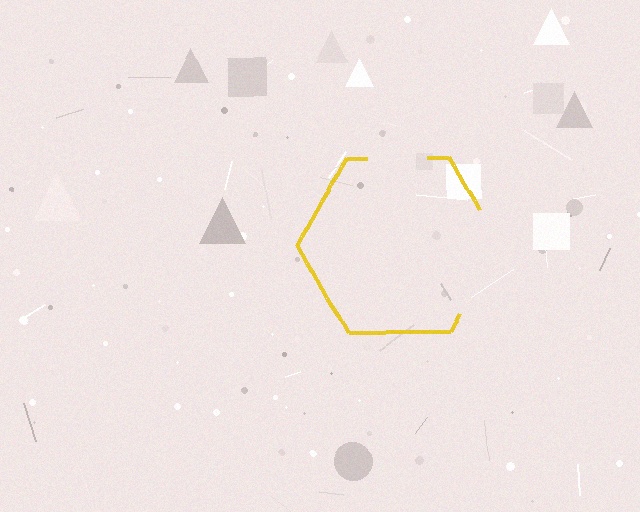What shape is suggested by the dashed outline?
The dashed outline suggests a hexagon.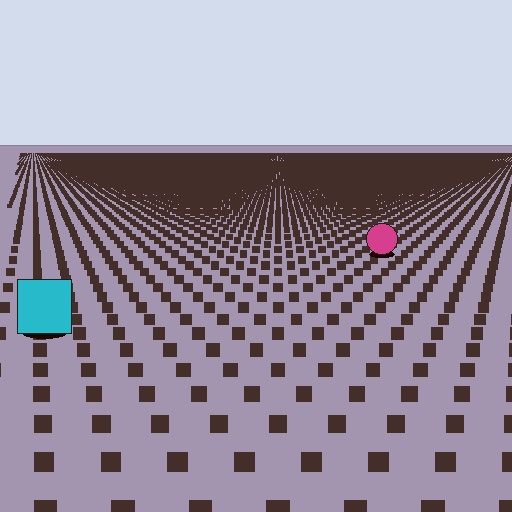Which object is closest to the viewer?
The cyan square is closest. The texture marks near it are larger and more spread out.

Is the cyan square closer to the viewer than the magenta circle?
Yes. The cyan square is closer — you can tell from the texture gradient: the ground texture is coarser near it.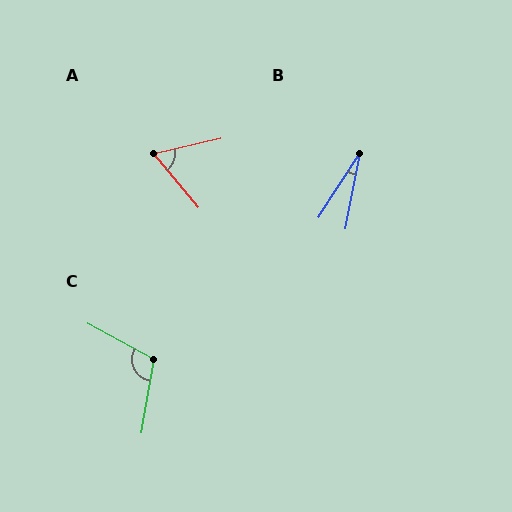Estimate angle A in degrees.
Approximately 63 degrees.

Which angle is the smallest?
B, at approximately 22 degrees.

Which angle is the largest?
C, at approximately 109 degrees.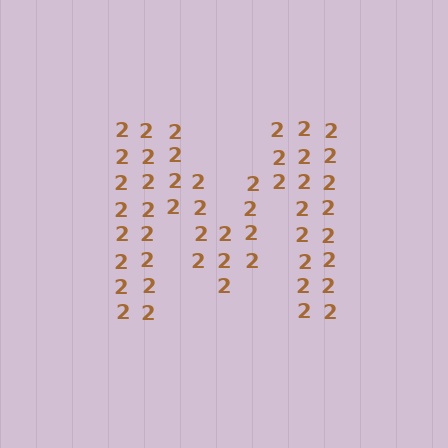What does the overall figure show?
The overall figure shows the letter M.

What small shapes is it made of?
It is made of small digit 2's.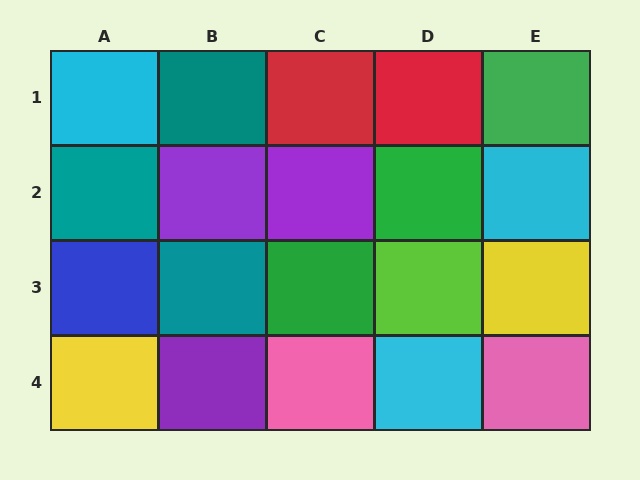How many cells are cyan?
3 cells are cyan.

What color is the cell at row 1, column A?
Cyan.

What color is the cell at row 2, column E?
Cyan.